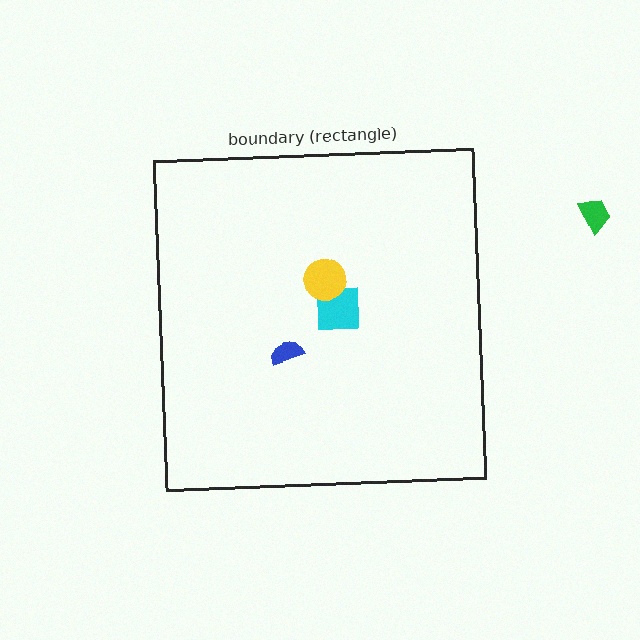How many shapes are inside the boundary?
3 inside, 1 outside.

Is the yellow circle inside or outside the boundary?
Inside.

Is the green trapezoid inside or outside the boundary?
Outside.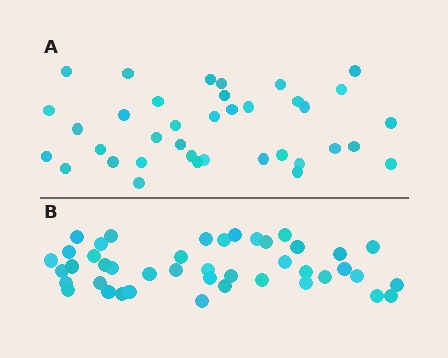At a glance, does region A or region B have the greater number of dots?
Region B (the bottom region) has more dots.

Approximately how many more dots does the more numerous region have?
Region B has about 6 more dots than region A.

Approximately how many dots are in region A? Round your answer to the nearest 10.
About 40 dots. (The exact count is 37, which rounds to 40.)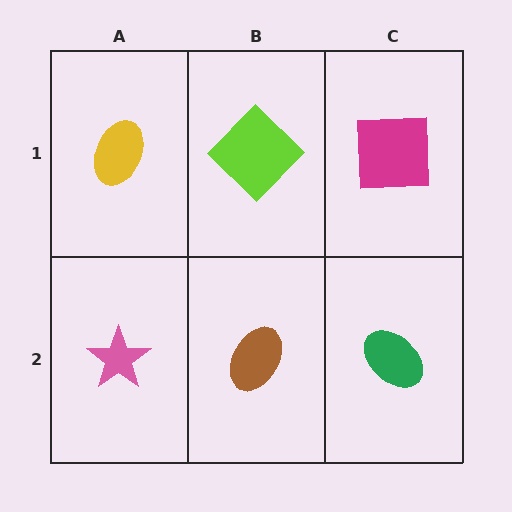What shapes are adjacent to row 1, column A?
A pink star (row 2, column A), a lime diamond (row 1, column B).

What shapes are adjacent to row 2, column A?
A yellow ellipse (row 1, column A), a brown ellipse (row 2, column B).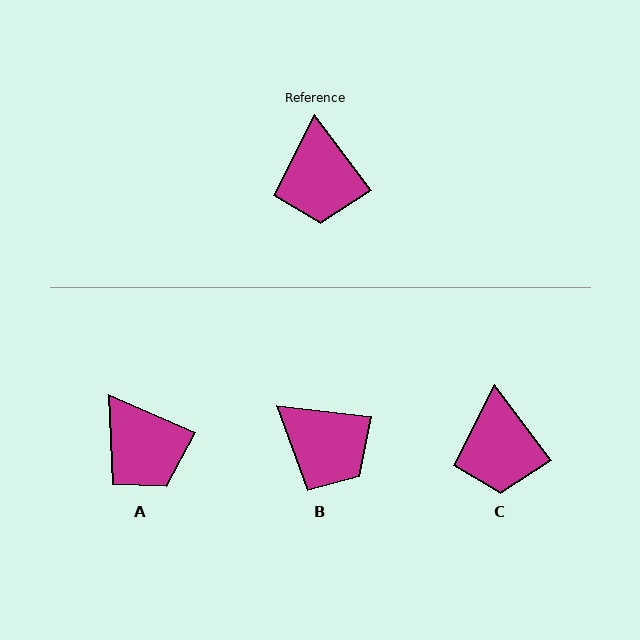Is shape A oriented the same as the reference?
No, it is off by about 29 degrees.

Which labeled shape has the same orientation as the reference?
C.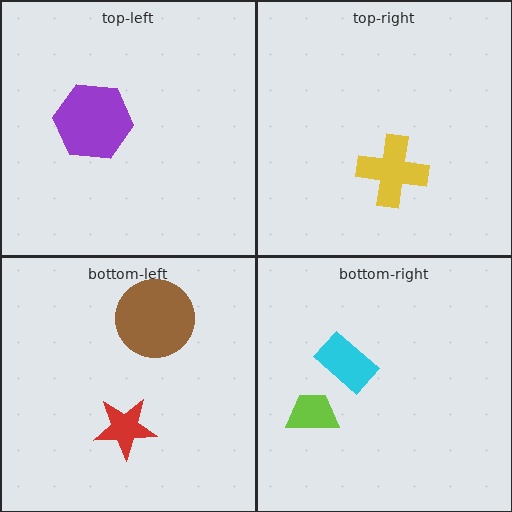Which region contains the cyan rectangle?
The bottom-right region.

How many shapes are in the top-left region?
1.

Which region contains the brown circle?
The bottom-left region.